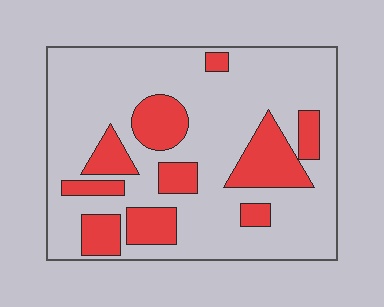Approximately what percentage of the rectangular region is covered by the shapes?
Approximately 25%.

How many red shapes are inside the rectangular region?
10.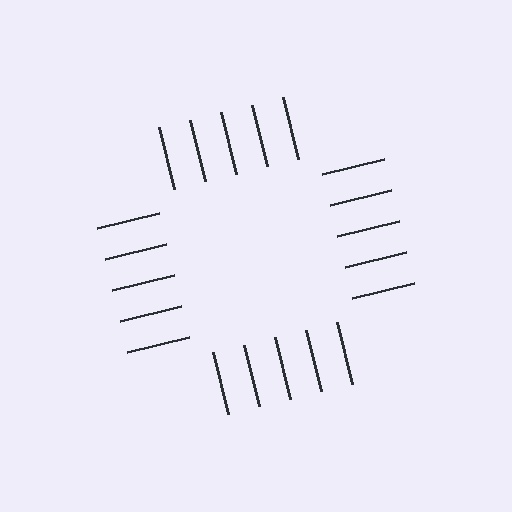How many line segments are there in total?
20 — 5 along each of the 4 edges.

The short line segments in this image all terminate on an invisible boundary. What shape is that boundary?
An illusory square — the line segments terminate on its edges but no continuous stroke is drawn.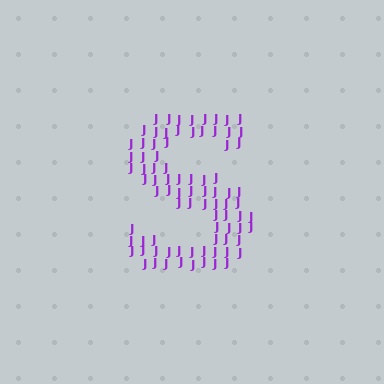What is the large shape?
The large shape is the letter S.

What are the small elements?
The small elements are letter J's.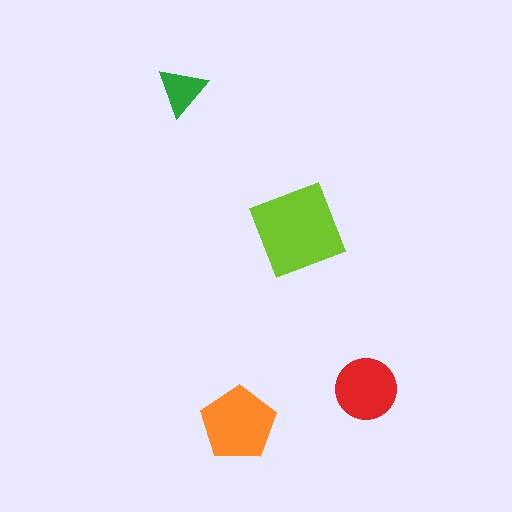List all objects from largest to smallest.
The lime diamond, the orange pentagon, the red circle, the green triangle.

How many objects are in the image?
There are 4 objects in the image.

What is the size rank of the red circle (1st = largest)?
3rd.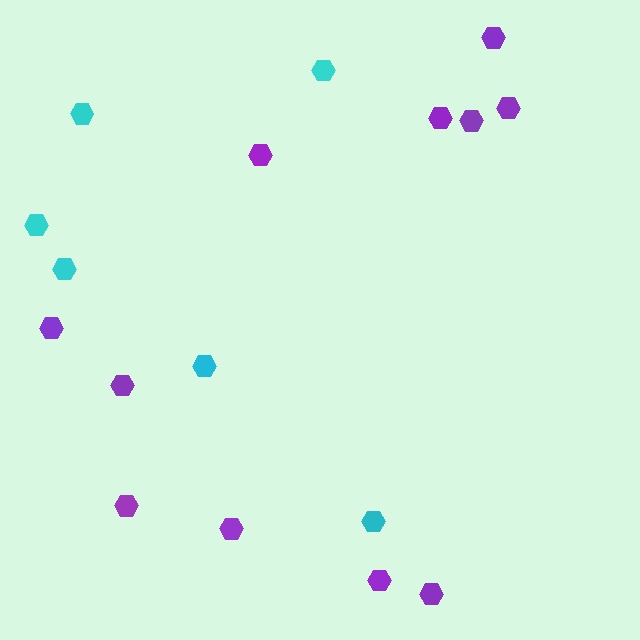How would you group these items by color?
There are 2 groups: one group of purple hexagons (11) and one group of cyan hexagons (6).